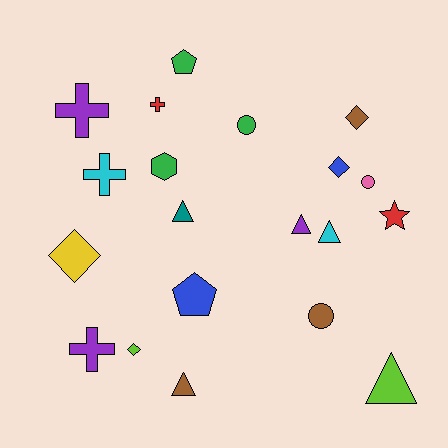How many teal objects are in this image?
There is 1 teal object.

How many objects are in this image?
There are 20 objects.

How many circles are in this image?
There are 3 circles.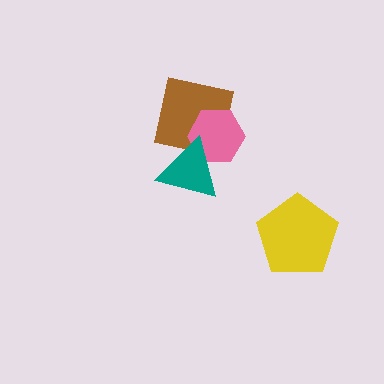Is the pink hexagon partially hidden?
Yes, it is partially covered by another shape.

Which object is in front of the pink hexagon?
The teal triangle is in front of the pink hexagon.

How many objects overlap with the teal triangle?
2 objects overlap with the teal triangle.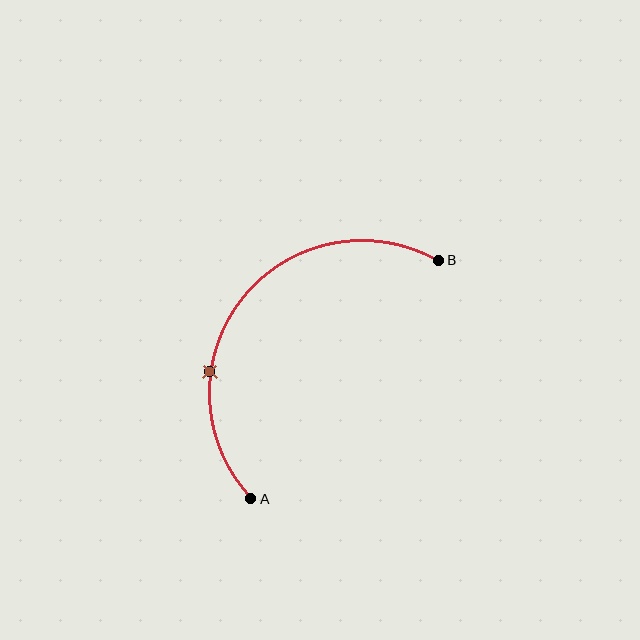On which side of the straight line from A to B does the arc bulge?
The arc bulges above and to the left of the straight line connecting A and B.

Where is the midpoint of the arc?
The arc midpoint is the point on the curve farthest from the straight line joining A and B. It sits above and to the left of that line.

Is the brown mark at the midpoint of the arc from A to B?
No. The brown mark lies on the arc but is closer to endpoint A. The arc midpoint would be at the point on the curve equidistant along the arc from both A and B.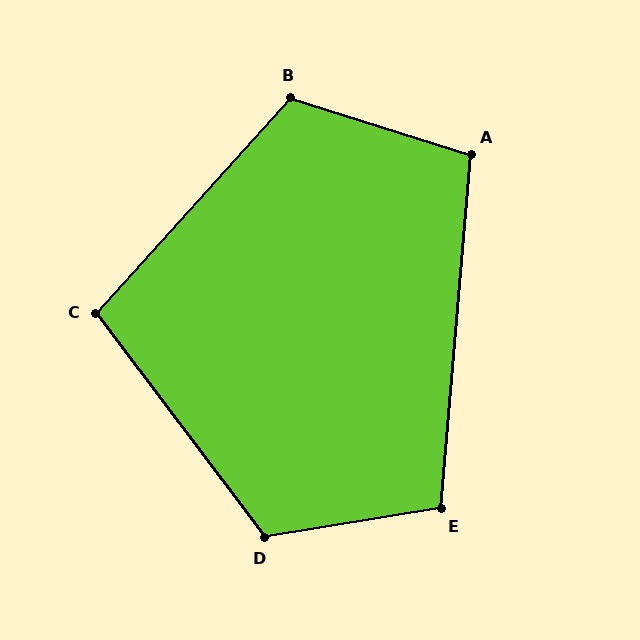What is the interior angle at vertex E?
Approximately 104 degrees (obtuse).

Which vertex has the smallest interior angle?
C, at approximately 101 degrees.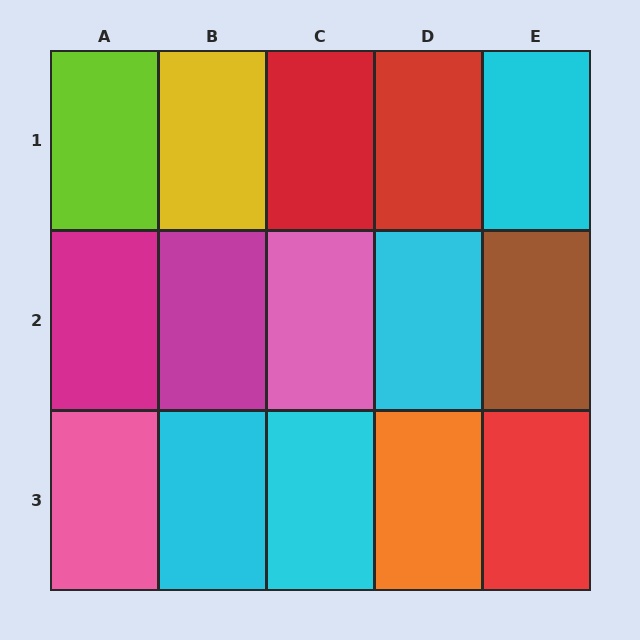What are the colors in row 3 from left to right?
Pink, cyan, cyan, orange, red.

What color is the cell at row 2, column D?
Cyan.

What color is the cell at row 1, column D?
Red.